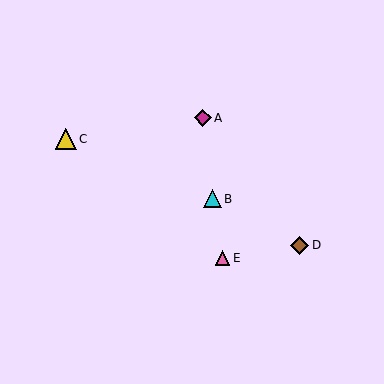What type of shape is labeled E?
Shape E is a pink triangle.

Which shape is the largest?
The yellow triangle (labeled C) is the largest.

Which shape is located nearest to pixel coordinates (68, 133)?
The yellow triangle (labeled C) at (66, 139) is nearest to that location.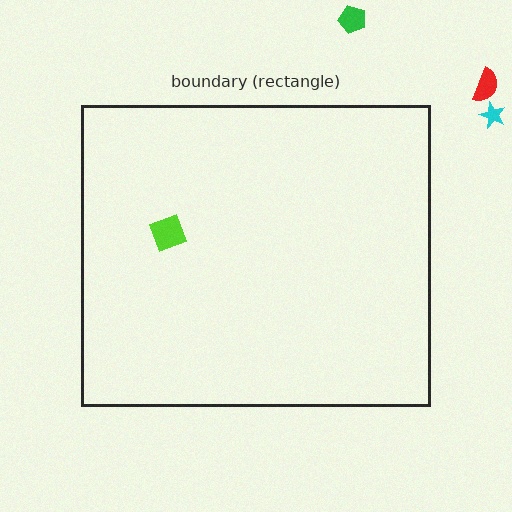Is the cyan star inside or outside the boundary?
Outside.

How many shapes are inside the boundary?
1 inside, 3 outside.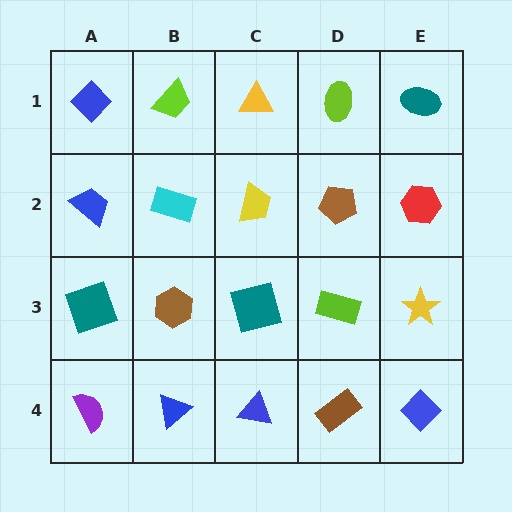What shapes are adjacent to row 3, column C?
A yellow trapezoid (row 2, column C), a blue triangle (row 4, column C), a brown hexagon (row 3, column B), a lime rectangle (row 3, column D).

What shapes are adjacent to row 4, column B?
A brown hexagon (row 3, column B), a purple semicircle (row 4, column A), a blue triangle (row 4, column C).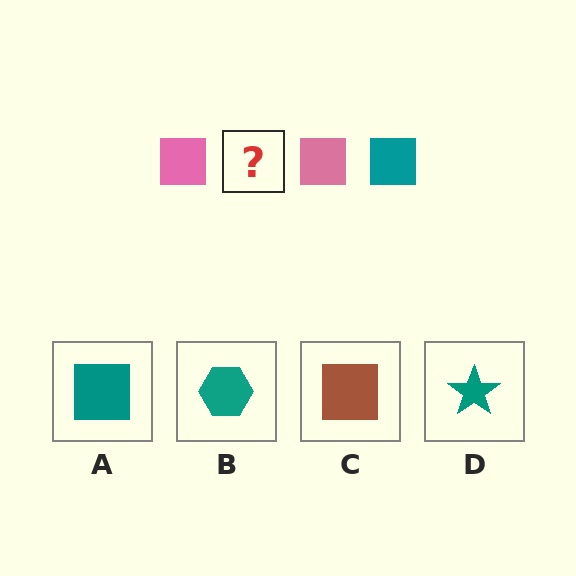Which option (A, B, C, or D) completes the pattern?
A.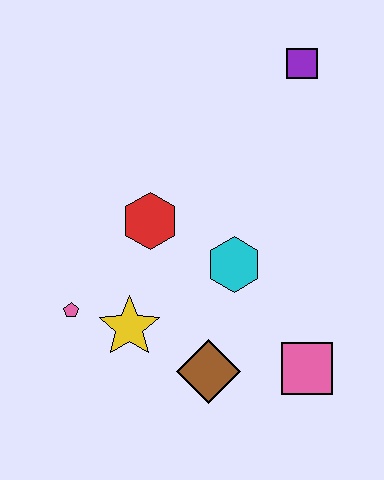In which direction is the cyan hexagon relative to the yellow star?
The cyan hexagon is to the right of the yellow star.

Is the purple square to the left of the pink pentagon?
No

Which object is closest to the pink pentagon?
The yellow star is closest to the pink pentagon.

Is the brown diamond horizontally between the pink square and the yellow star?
Yes